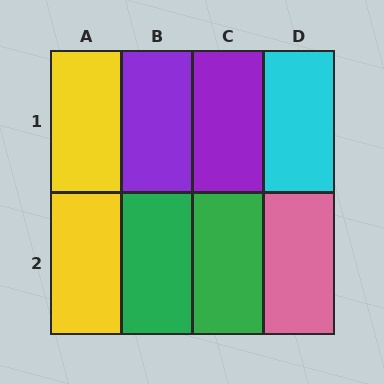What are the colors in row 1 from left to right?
Yellow, purple, purple, cyan.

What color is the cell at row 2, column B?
Green.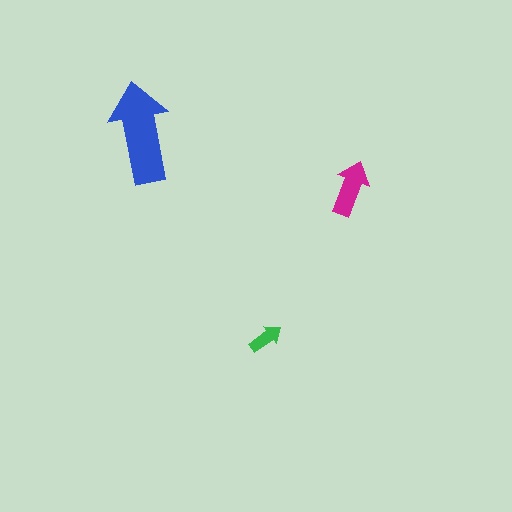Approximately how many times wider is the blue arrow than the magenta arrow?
About 2 times wider.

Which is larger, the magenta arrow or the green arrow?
The magenta one.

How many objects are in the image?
There are 3 objects in the image.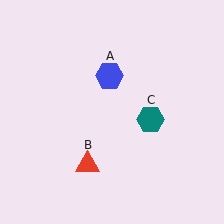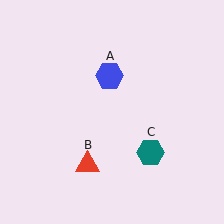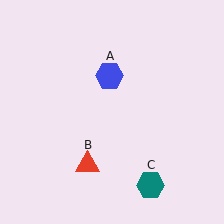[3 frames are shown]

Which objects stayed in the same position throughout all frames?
Blue hexagon (object A) and red triangle (object B) remained stationary.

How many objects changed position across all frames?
1 object changed position: teal hexagon (object C).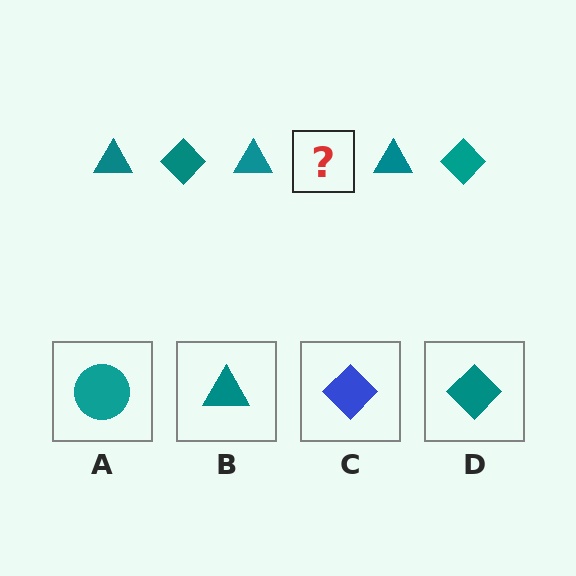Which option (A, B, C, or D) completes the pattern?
D.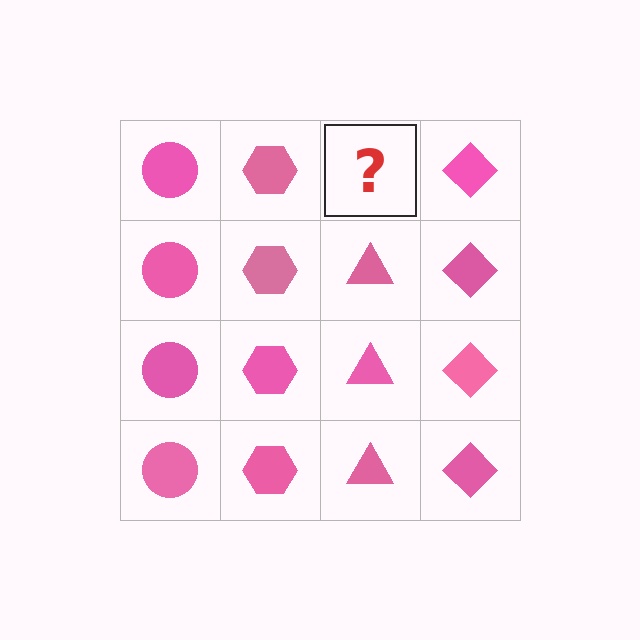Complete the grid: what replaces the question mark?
The question mark should be replaced with a pink triangle.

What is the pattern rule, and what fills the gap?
The rule is that each column has a consistent shape. The gap should be filled with a pink triangle.